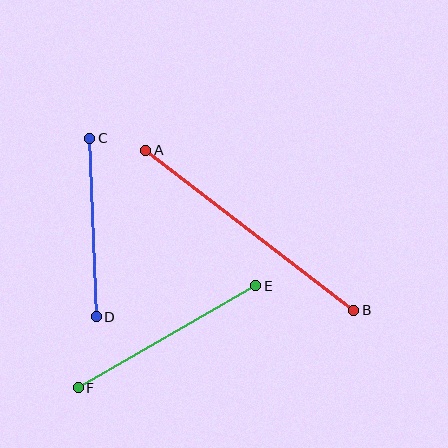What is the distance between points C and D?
The distance is approximately 179 pixels.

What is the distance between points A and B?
The distance is approximately 262 pixels.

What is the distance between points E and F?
The distance is approximately 205 pixels.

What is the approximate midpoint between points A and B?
The midpoint is at approximately (250, 230) pixels.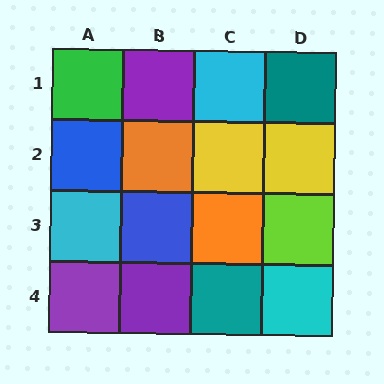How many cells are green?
1 cell is green.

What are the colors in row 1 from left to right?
Green, purple, cyan, teal.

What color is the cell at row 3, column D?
Lime.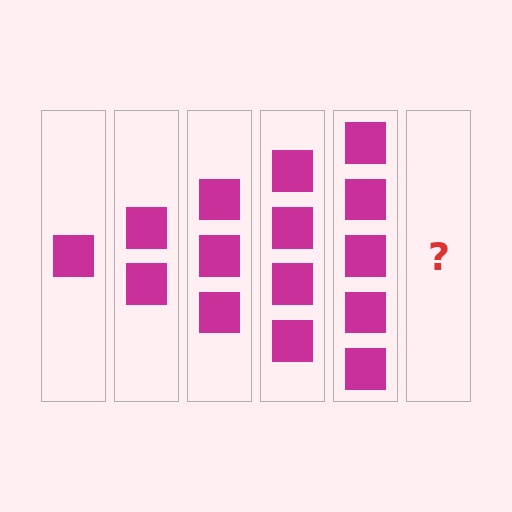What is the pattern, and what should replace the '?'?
The pattern is that each step adds one more square. The '?' should be 6 squares.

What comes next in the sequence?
The next element should be 6 squares.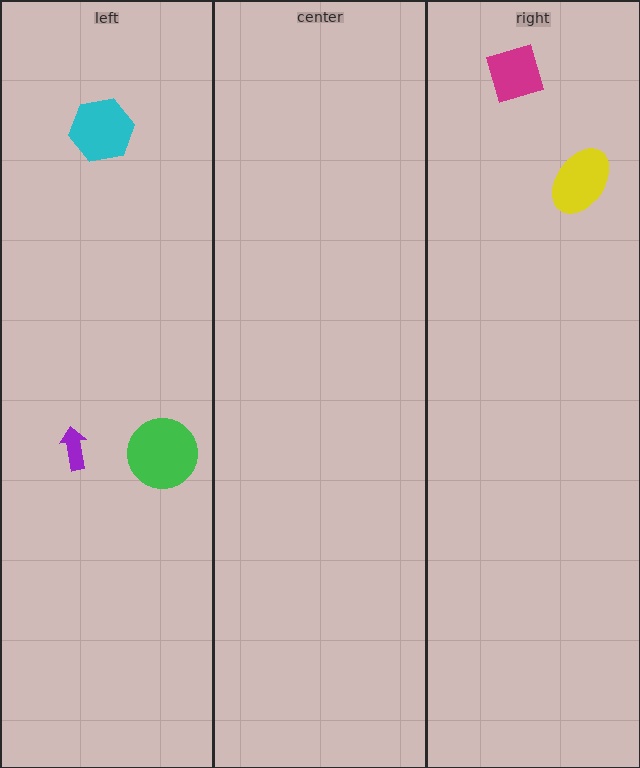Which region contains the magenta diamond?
The right region.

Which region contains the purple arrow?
The left region.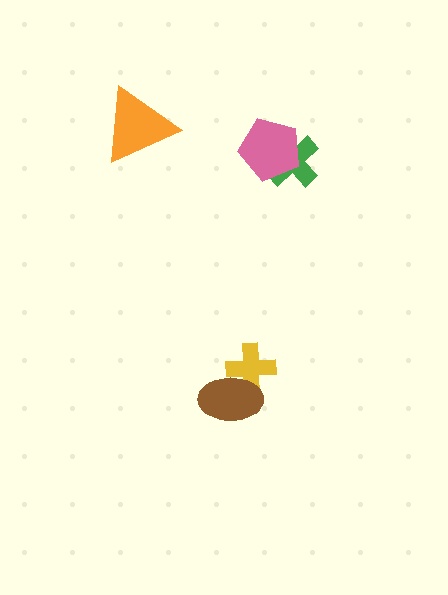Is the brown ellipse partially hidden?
No, no other shape covers it.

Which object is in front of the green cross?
The pink pentagon is in front of the green cross.